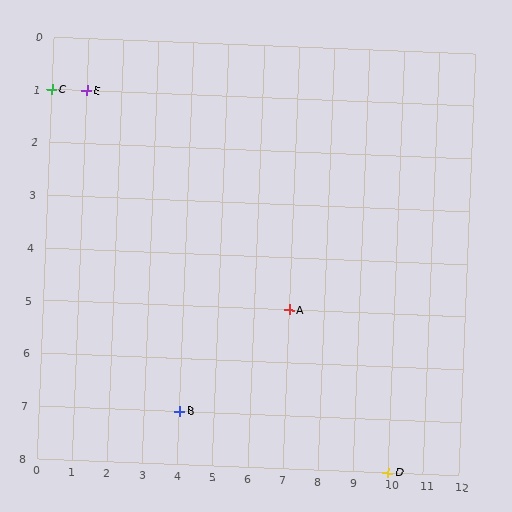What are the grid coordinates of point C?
Point C is at grid coordinates (0, 1).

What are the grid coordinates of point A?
Point A is at grid coordinates (7, 5).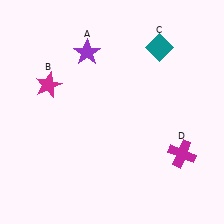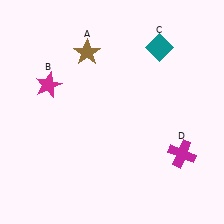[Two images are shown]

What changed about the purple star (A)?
In Image 1, A is purple. In Image 2, it changed to brown.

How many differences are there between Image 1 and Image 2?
There is 1 difference between the two images.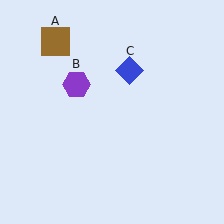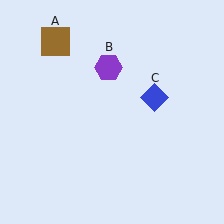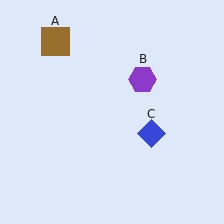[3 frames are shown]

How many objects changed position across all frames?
2 objects changed position: purple hexagon (object B), blue diamond (object C).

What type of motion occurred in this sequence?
The purple hexagon (object B), blue diamond (object C) rotated clockwise around the center of the scene.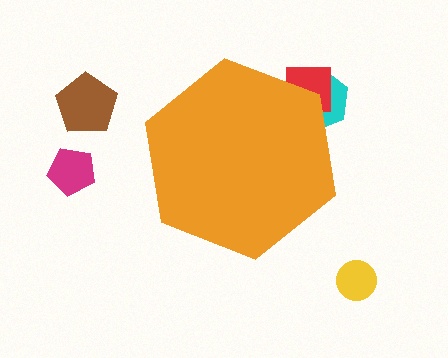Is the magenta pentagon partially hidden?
No, the magenta pentagon is fully visible.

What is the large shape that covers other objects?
An orange hexagon.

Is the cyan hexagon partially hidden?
Yes, the cyan hexagon is partially hidden behind the orange hexagon.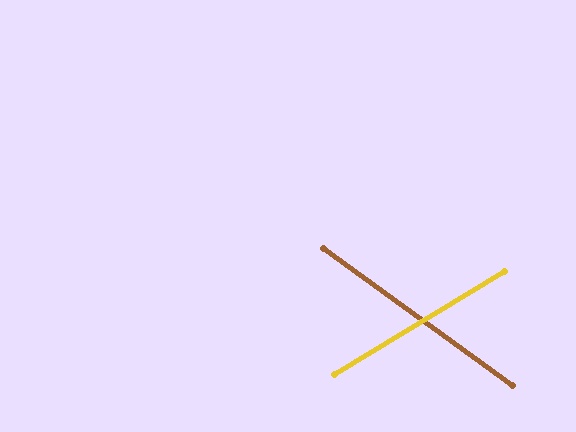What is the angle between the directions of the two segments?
Approximately 67 degrees.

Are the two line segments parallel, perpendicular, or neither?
Neither parallel nor perpendicular — they differ by about 67°.